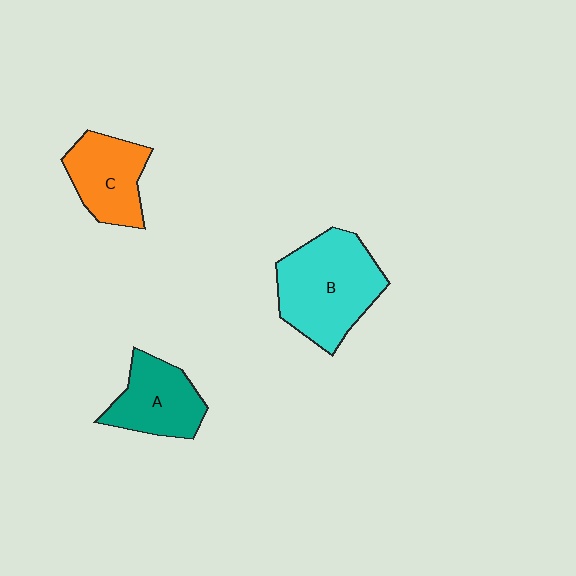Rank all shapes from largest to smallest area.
From largest to smallest: B (cyan), C (orange), A (teal).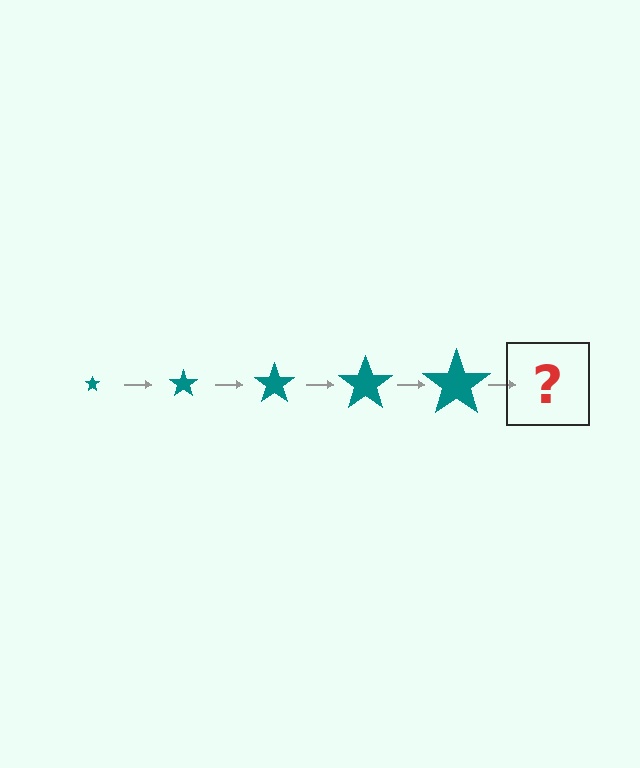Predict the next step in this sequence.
The next step is a teal star, larger than the previous one.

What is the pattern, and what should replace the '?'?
The pattern is that the star gets progressively larger each step. The '?' should be a teal star, larger than the previous one.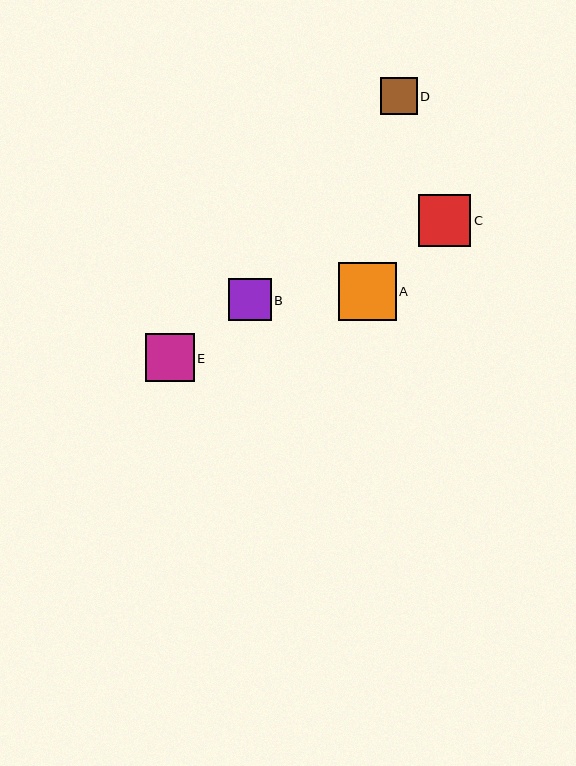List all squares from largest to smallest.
From largest to smallest: A, C, E, B, D.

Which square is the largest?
Square A is the largest with a size of approximately 58 pixels.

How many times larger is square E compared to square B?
Square E is approximately 1.1 times the size of square B.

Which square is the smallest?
Square D is the smallest with a size of approximately 37 pixels.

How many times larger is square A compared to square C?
Square A is approximately 1.1 times the size of square C.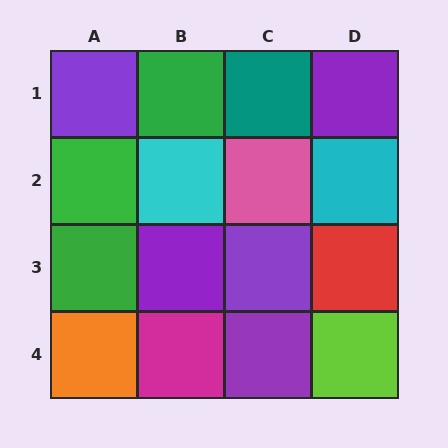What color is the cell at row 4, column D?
Lime.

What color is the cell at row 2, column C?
Pink.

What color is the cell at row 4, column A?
Orange.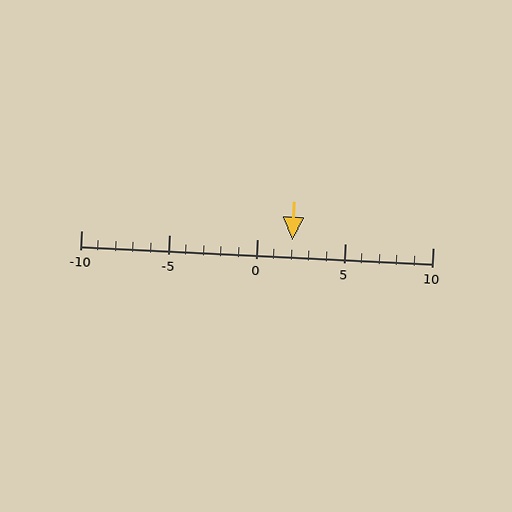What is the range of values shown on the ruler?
The ruler shows values from -10 to 10.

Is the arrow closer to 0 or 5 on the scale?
The arrow is closer to 0.